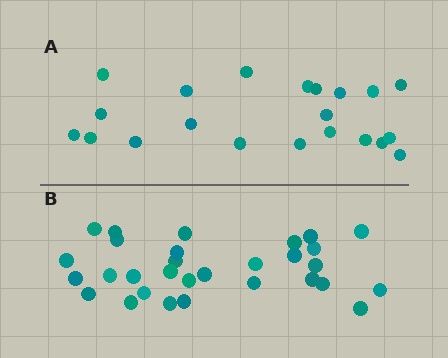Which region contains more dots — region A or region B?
Region B (the bottom region) has more dots.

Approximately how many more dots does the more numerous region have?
Region B has roughly 8 or so more dots than region A.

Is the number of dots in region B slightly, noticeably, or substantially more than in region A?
Region B has noticeably more, but not dramatically so. The ratio is roughly 1.4 to 1.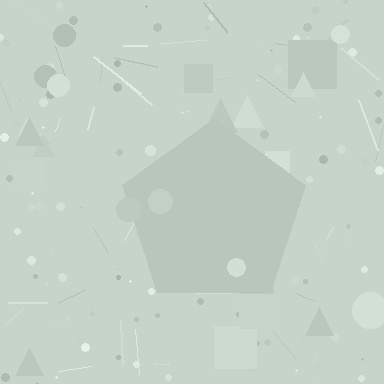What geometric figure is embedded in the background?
A pentagon is embedded in the background.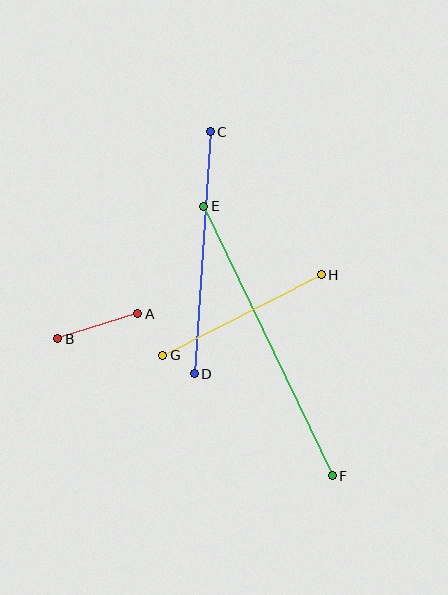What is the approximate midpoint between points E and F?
The midpoint is at approximately (268, 341) pixels.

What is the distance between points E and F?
The distance is approximately 298 pixels.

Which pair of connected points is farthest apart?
Points E and F are farthest apart.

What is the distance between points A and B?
The distance is approximately 84 pixels.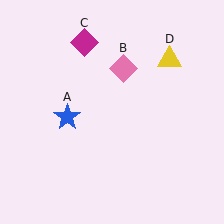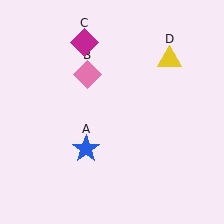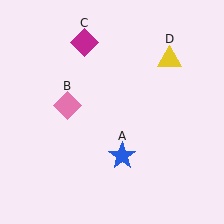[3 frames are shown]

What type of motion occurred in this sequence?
The blue star (object A), pink diamond (object B) rotated counterclockwise around the center of the scene.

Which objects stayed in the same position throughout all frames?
Magenta diamond (object C) and yellow triangle (object D) remained stationary.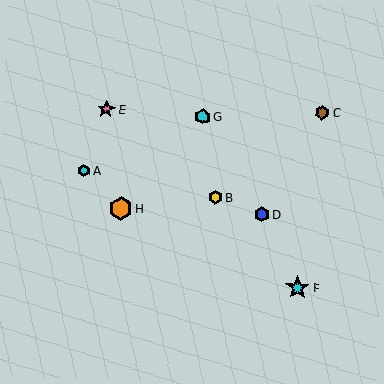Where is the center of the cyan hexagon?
The center of the cyan hexagon is at (203, 117).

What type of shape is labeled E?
Shape E is a pink star.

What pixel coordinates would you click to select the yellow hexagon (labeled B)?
Click at (215, 197) to select the yellow hexagon B.